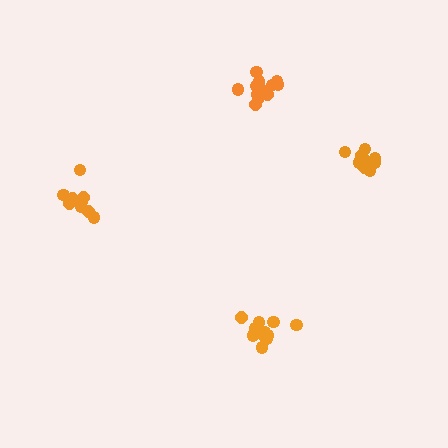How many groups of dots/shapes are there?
There are 4 groups.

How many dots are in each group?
Group 1: 9 dots, Group 2: 10 dots, Group 3: 12 dots, Group 4: 13 dots (44 total).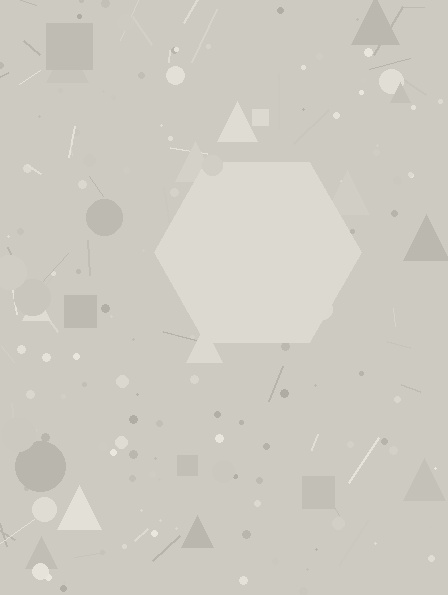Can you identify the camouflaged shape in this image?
The camouflaged shape is a hexagon.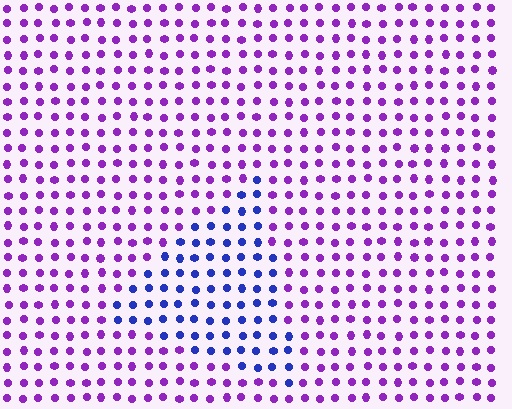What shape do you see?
I see a triangle.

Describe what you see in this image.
The image is filled with small purple elements in a uniform arrangement. A triangle-shaped region is visible where the elements are tinted to a slightly different hue, forming a subtle color boundary.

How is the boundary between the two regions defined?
The boundary is defined purely by a slight shift in hue (about 49 degrees). Spacing, size, and orientation are identical on both sides.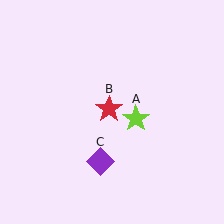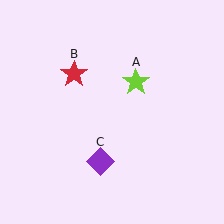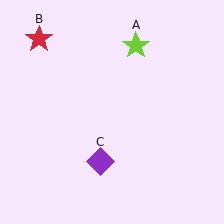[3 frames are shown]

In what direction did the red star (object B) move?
The red star (object B) moved up and to the left.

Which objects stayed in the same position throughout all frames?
Purple diamond (object C) remained stationary.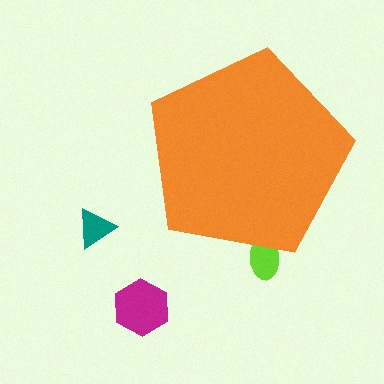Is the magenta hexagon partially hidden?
No, the magenta hexagon is fully visible.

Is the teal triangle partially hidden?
No, the teal triangle is fully visible.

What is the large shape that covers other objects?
An orange pentagon.